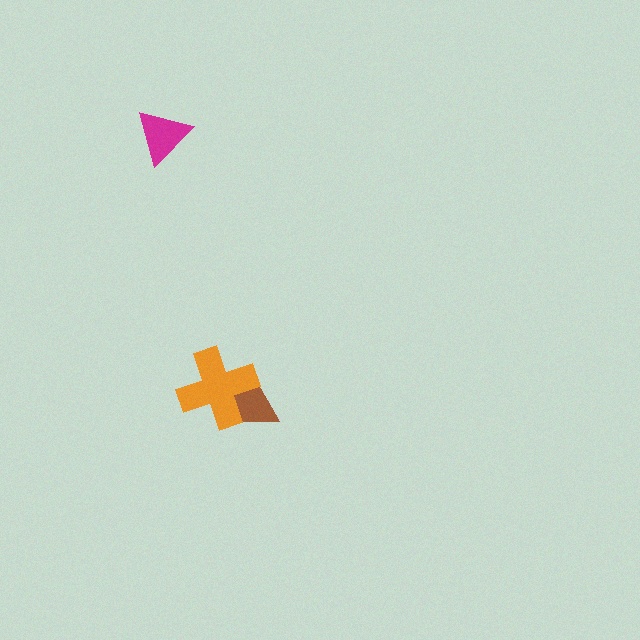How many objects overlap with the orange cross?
1 object overlaps with the orange cross.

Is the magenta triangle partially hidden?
No, no other shape covers it.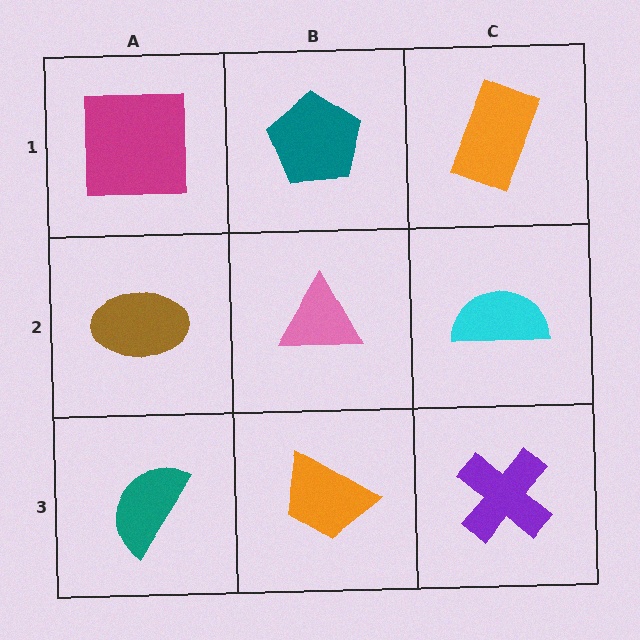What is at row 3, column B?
An orange trapezoid.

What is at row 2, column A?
A brown ellipse.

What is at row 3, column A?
A teal semicircle.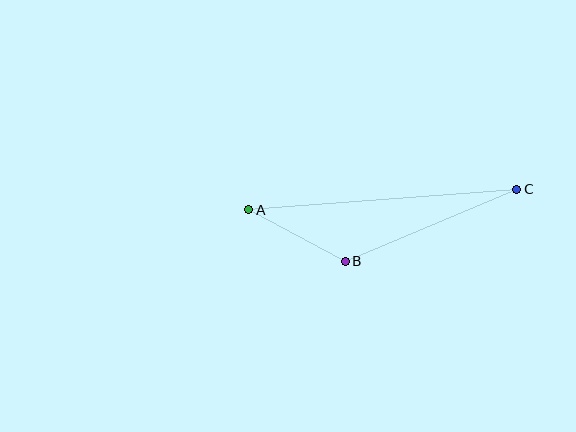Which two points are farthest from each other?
Points A and C are farthest from each other.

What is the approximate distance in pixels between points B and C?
The distance between B and C is approximately 186 pixels.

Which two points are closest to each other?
Points A and B are closest to each other.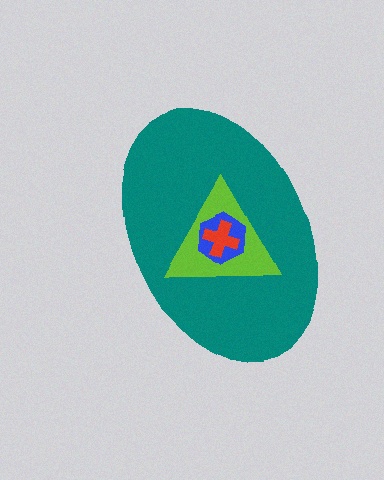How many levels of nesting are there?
4.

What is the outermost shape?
The teal ellipse.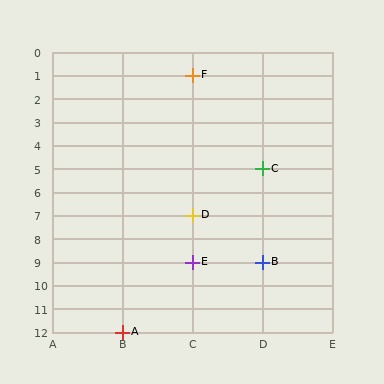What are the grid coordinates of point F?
Point F is at grid coordinates (C, 1).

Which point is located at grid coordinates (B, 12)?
Point A is at (B, 12).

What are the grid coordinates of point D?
Point D is at grid coordinates (C, 7).